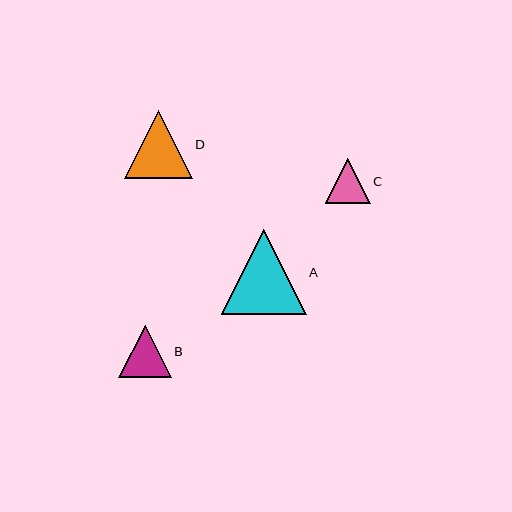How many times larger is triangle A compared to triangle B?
Triangle A is approximately 1.6 times the size of triangle B.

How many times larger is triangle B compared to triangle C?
Triangle B is approximately 1.2 times the size of triangle C.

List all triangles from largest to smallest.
From largest to smallest: A, D, B, C.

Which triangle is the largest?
Triangle A is the largest with a size of approximately 85 pixels.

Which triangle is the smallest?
Triangle C is the smallest with a size of approximately 45 pixels.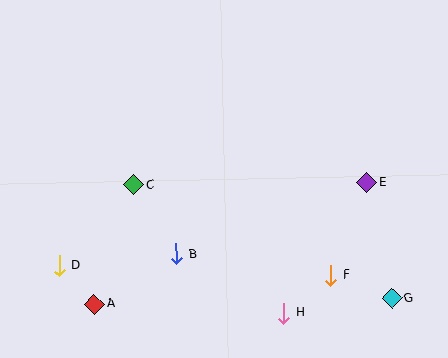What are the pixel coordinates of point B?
Point B is at (176, 254).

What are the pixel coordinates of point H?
Point H is at (284, 313).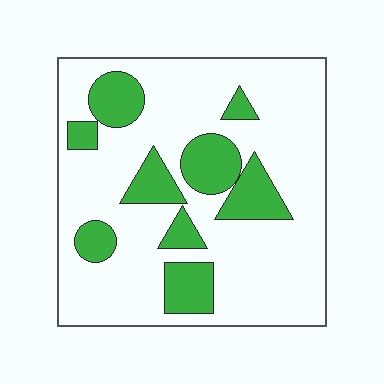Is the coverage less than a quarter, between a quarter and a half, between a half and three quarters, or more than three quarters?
Less than a quarter.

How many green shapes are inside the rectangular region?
9.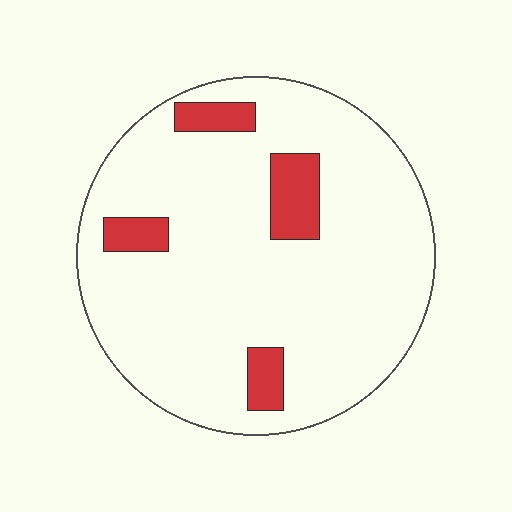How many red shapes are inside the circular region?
4.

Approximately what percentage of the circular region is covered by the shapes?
Approximately 10%.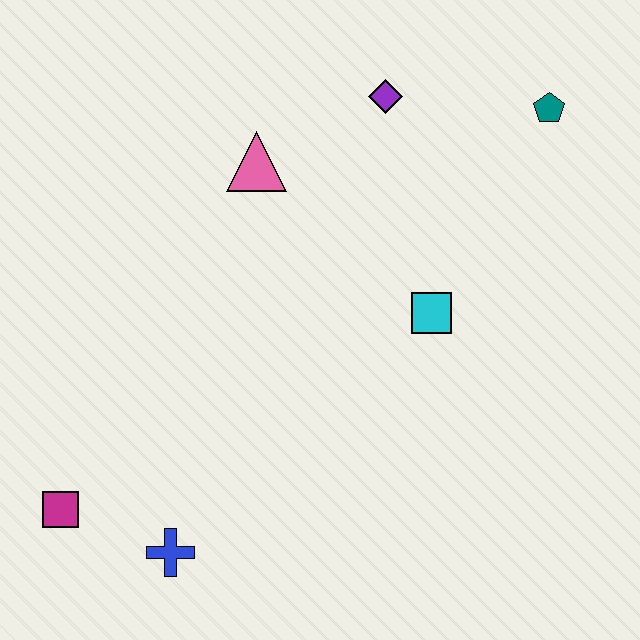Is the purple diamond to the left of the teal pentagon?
Yes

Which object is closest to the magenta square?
The blue cross is closest to the magenta square.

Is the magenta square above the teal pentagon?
No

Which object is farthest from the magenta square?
The teal pentagon is farthest from the magenta square.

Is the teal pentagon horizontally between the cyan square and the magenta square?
No